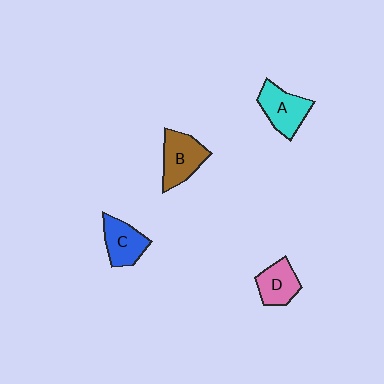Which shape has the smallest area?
Shape D (pink).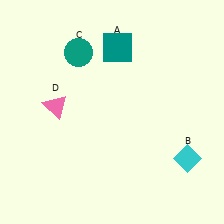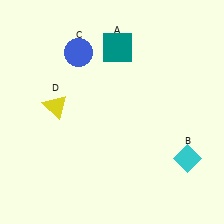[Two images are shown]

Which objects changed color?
C changed from teal to blue. D changed from pink to yellow.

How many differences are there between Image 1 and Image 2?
There are 2 differences between the two images.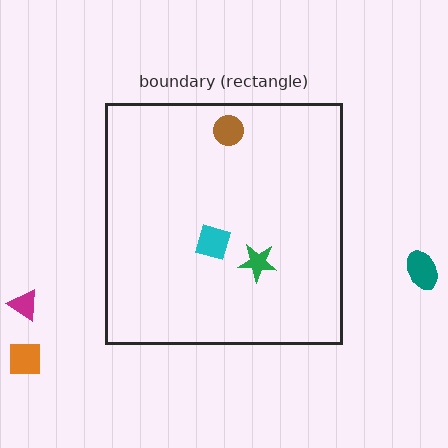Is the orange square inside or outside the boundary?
Outside.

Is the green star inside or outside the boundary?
Inside.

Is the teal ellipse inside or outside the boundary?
Outside.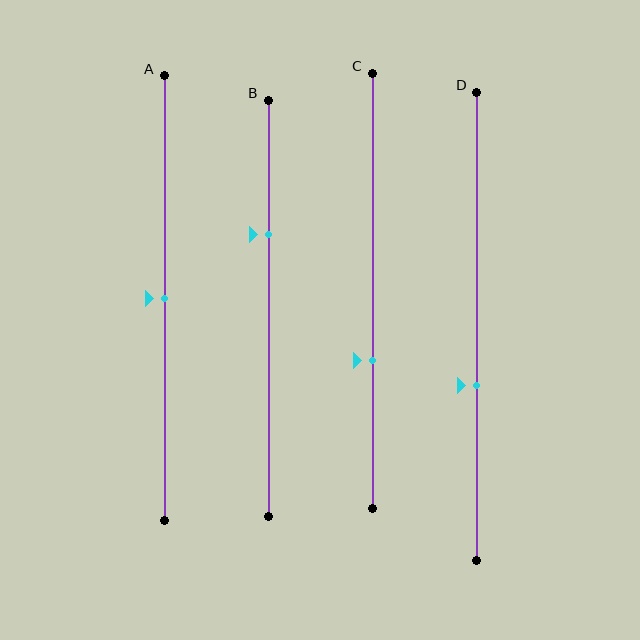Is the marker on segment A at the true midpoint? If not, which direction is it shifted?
Yes, the marker on segment A is at the true midpoint.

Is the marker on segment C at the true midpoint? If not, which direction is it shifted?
No, the marker on segment C is shifted downward by about 16% of the segment length.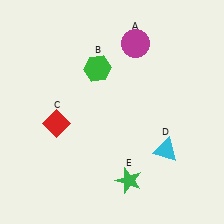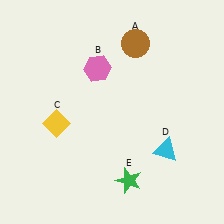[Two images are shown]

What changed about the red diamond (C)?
In Image 1, C is red. In Image 2, it changed to yellow.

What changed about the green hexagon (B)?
In Image 1, B is green. In Image 2, it changed to pink.